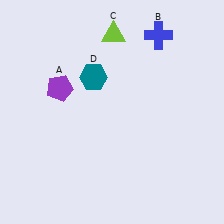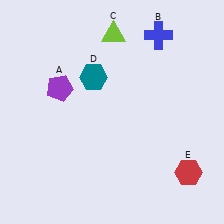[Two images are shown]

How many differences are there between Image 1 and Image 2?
There is 1 difference between the two images.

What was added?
A red hexagon (E) was added in Image 2.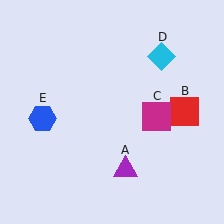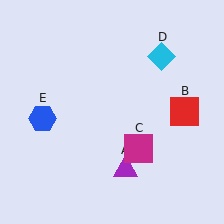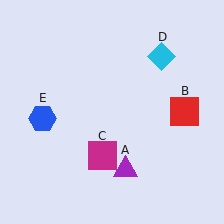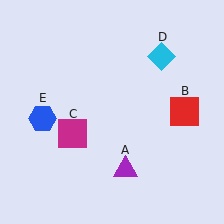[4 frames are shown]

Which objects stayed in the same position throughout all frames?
Purple triangle (object A) and red square (object B) and cyan diamond (object D) and blue hexagon (object E) remained stationary.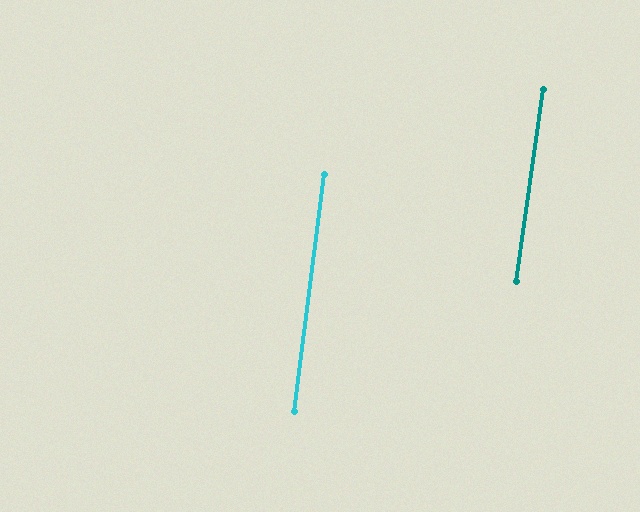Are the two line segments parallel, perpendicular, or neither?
Parallel — their directions differ by only 0.7°.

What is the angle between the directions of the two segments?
Approximately 1 degree.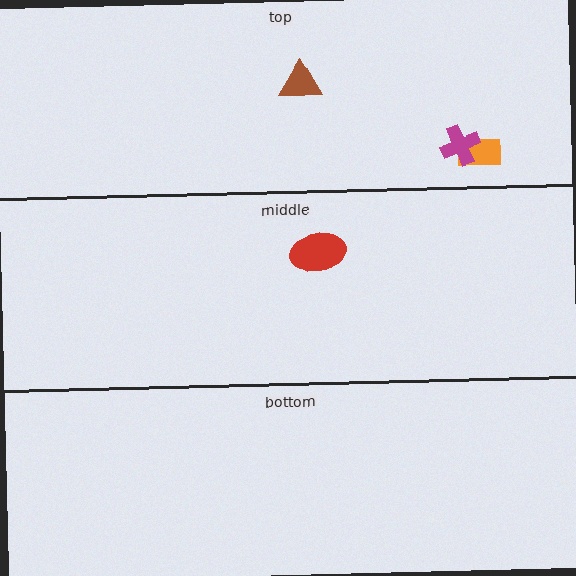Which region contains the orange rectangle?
The top region.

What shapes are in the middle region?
The red ellipse.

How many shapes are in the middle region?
1.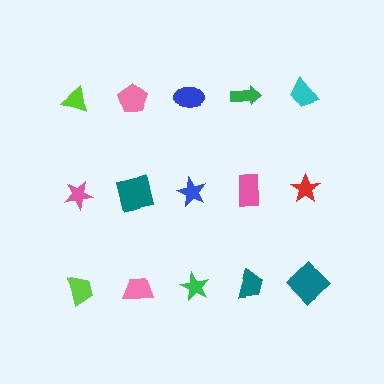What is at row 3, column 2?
A pink trapezoid.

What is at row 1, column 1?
A lime triangle.